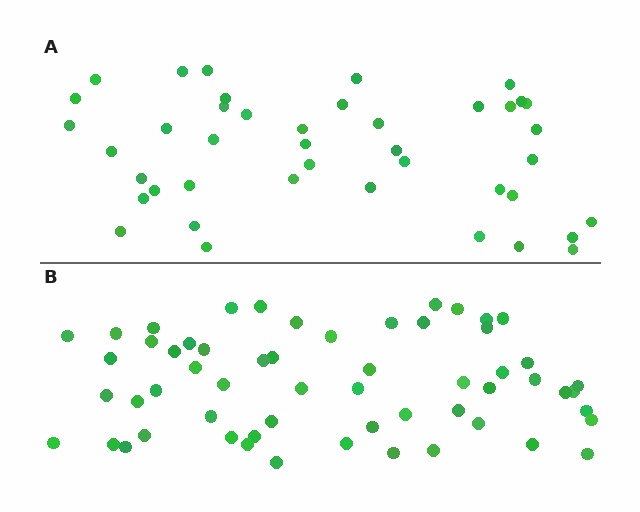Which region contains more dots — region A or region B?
Region B (the bottom region) has more dots.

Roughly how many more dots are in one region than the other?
Region B has approximately 15 more dots than region A.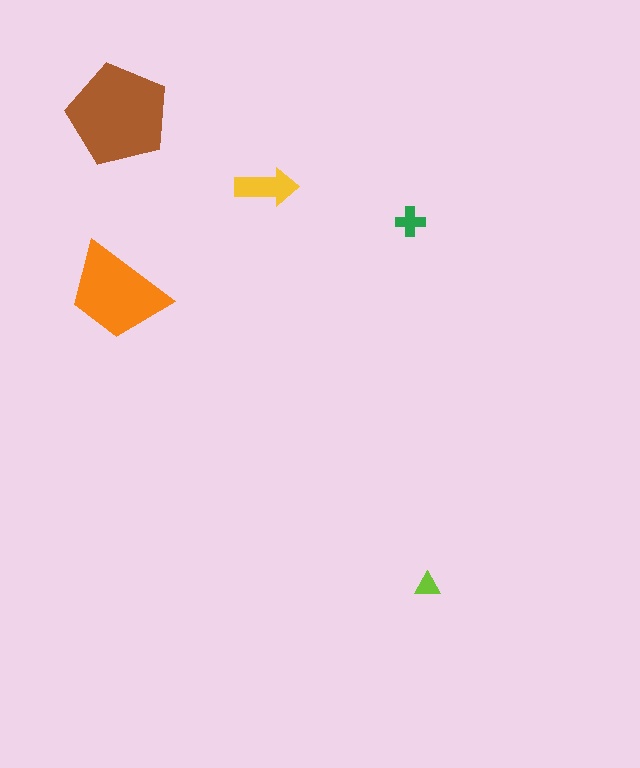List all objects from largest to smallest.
The brown pentagon, the orange trapezoid, the yellow arrow, the green cross, the lime triangle.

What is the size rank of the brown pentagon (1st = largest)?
1st.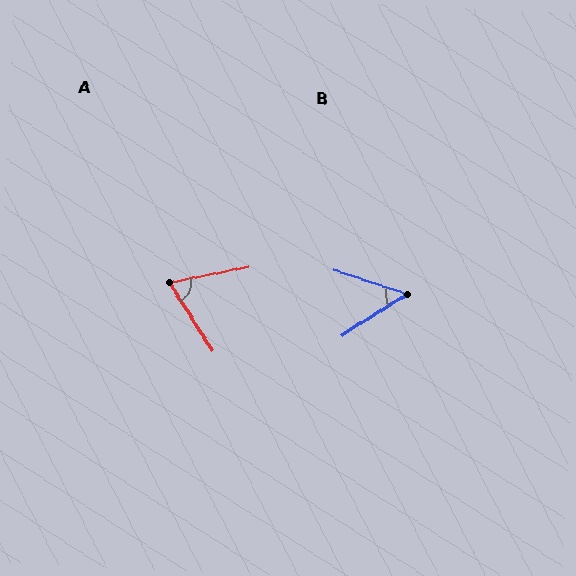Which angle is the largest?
A, at approximately 69 degrees.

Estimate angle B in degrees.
Approximately 50 degrees.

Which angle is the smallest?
B, at approximately 50 degrees.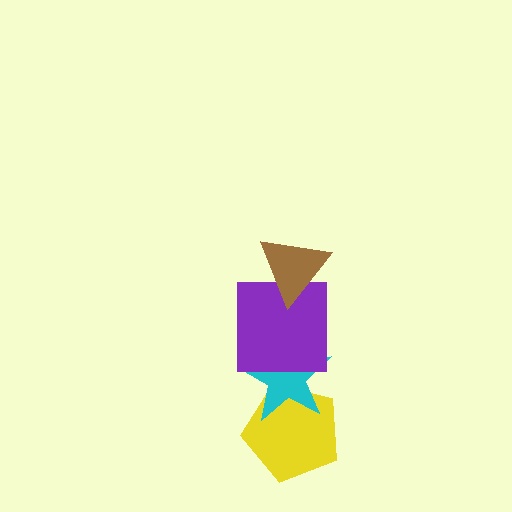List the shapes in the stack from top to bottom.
From top to bottom: the brown triangle, the purple square, the cyan star, the yellow pentagon.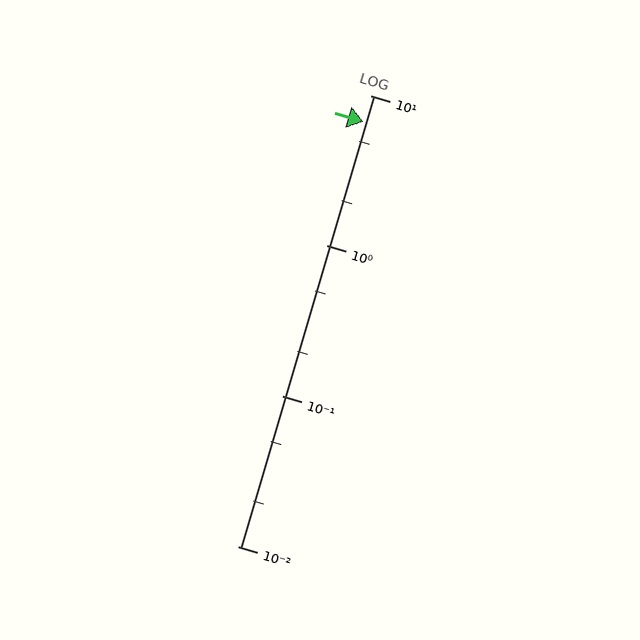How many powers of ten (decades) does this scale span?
The scale spans 3 decades, from 0.01 to 10.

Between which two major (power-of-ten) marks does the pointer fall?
The pointer is between 1 and 10.